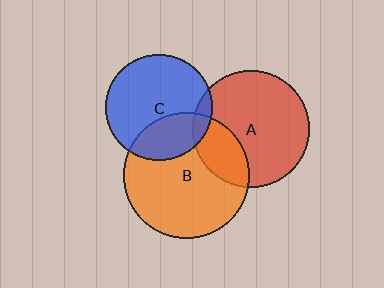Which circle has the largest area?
Circle B (orange).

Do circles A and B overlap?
Yes.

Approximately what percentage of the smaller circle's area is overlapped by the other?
Approximately 25%.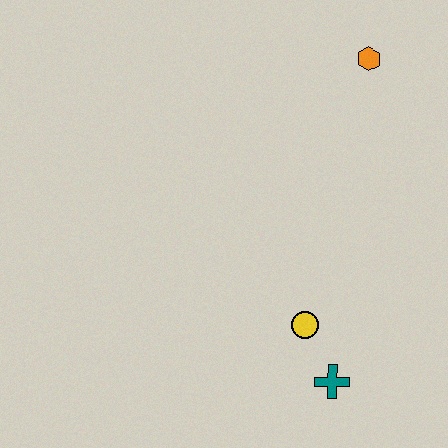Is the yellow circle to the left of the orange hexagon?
Yes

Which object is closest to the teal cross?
The yellow circle is closest to the teal cross.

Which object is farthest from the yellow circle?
The orange hexagon is farthest from the yellow circle.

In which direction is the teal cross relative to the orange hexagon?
The teal cross is below the orange hexagon.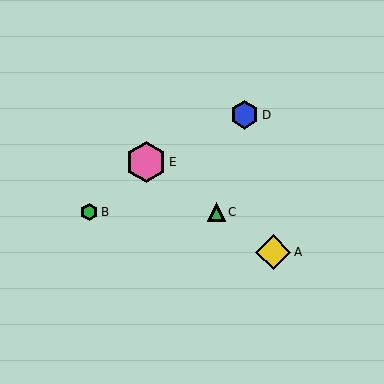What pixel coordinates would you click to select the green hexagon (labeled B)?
Click at (89, 212) to select the green hexagon B.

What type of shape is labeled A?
Shape A is a yellow diamond.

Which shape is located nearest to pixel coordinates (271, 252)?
The yellow diamond (labeled A) at (273, 252) is nearest to that location.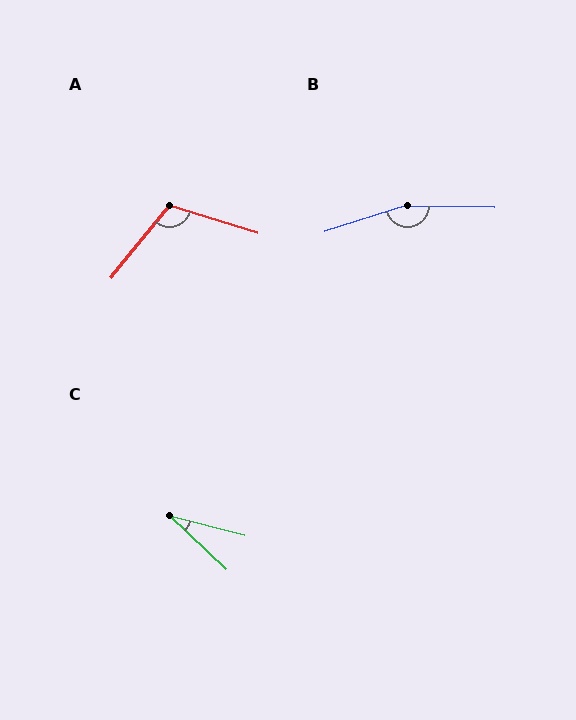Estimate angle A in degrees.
Approximately 112 degrees.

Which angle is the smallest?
C, at approximately 30 degrees.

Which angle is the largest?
B, at approximately 161 degrees.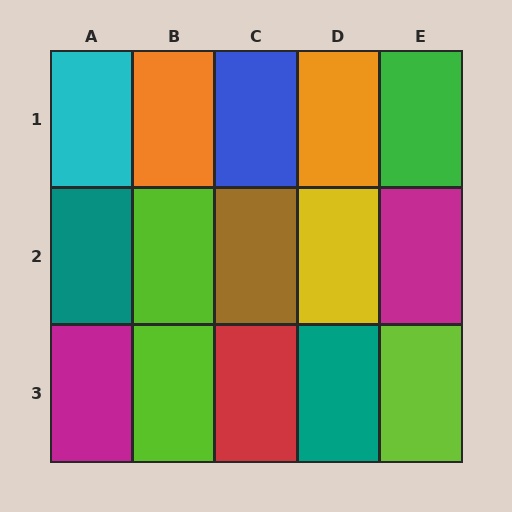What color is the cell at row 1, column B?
Orange.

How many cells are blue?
1 cell is blue.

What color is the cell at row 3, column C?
Red.